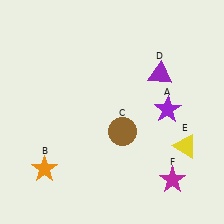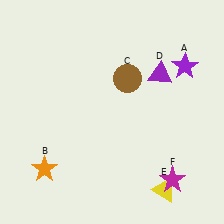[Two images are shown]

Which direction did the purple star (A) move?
The purple star (A) moved up.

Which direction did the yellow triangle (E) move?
The yellow triangle (E) moved down.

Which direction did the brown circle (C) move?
The brown circle (C) moved up.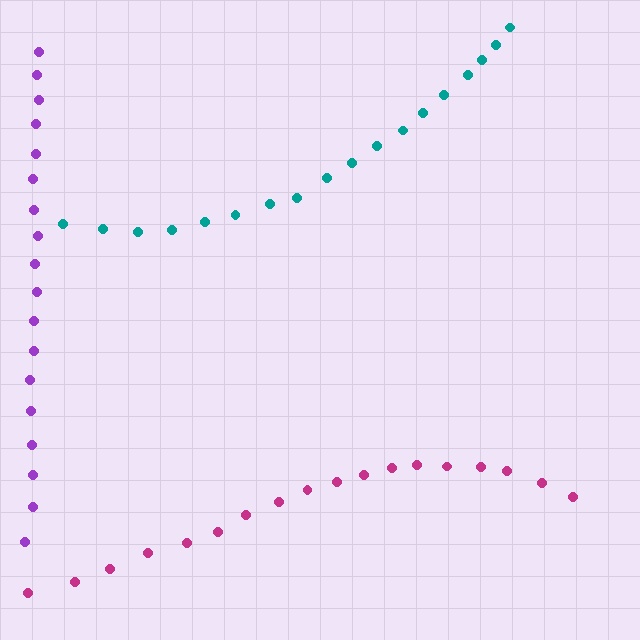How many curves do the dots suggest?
There are 3 distinct paths.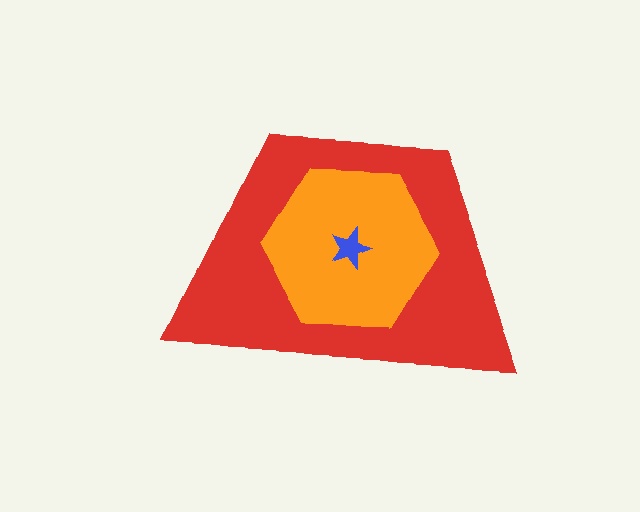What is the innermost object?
The blue star.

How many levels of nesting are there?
3.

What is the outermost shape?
The red trapezoid.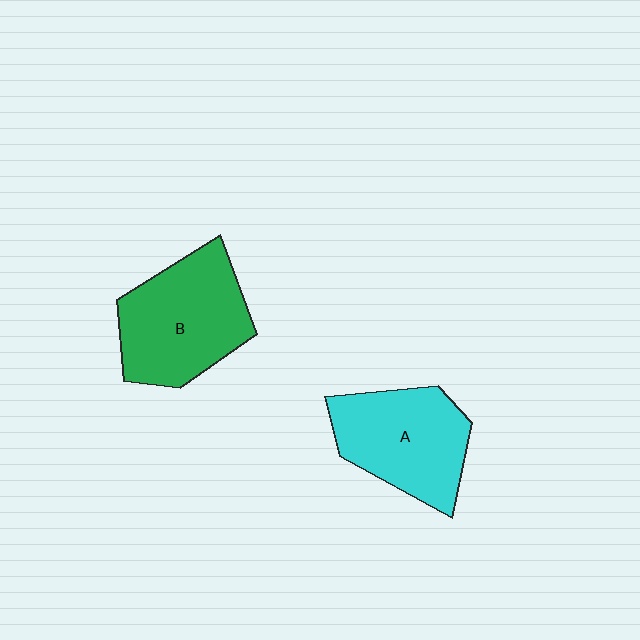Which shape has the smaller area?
Shape A (cyan).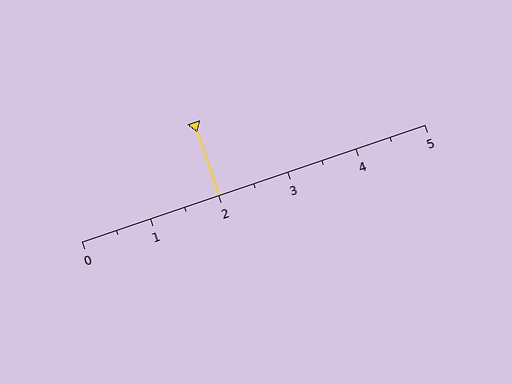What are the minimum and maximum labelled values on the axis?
The axis runs from 0 to 5.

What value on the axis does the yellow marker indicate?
The marker indicates approximately 2.